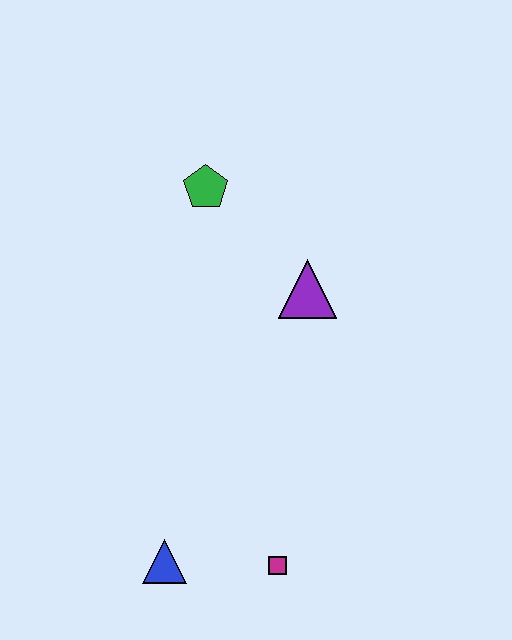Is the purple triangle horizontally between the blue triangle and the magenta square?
No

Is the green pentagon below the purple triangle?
No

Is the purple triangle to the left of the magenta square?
No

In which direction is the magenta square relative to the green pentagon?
The magenta square is below the green pentagon.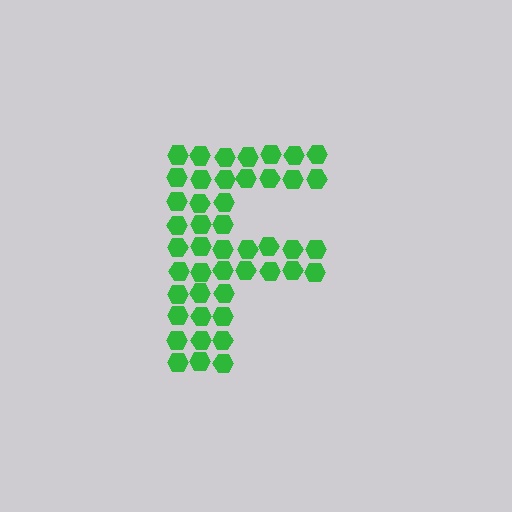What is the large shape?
The large shape is the letter F.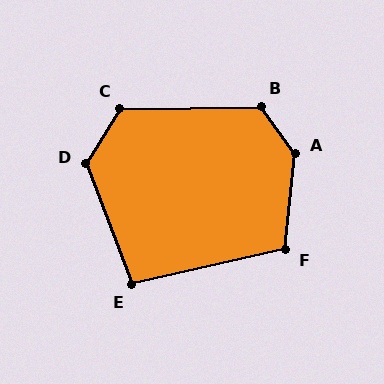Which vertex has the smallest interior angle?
E, at approximately 98 degrees.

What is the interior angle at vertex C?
Approximately 123 degrees (obtuse).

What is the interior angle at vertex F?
Approximately 108 degrees (obtuse).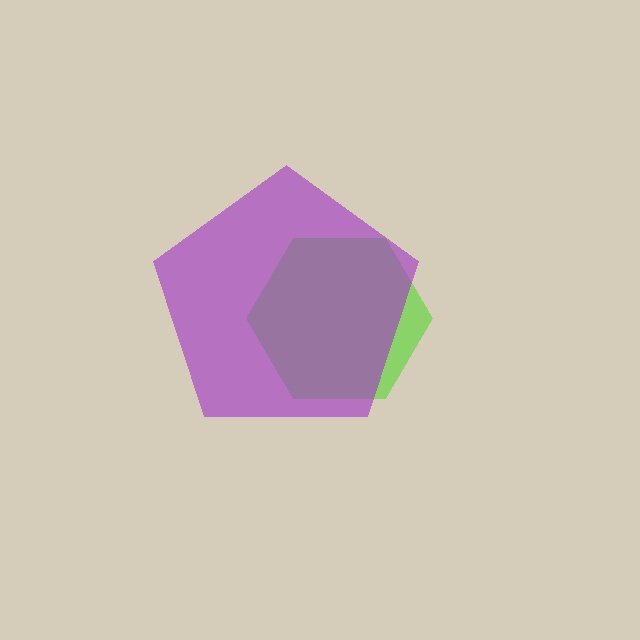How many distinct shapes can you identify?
There are 2 distinct shapes: a lime hexagon, a purple pentagon.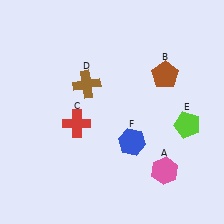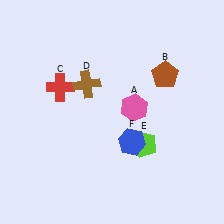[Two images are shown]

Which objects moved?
The objects that moved are: the pink hexagon (A), the red cross (C), the lime pentagon (E).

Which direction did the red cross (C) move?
The red cross (C) moved up.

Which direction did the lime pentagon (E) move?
The lime pentagon (E) moved left.